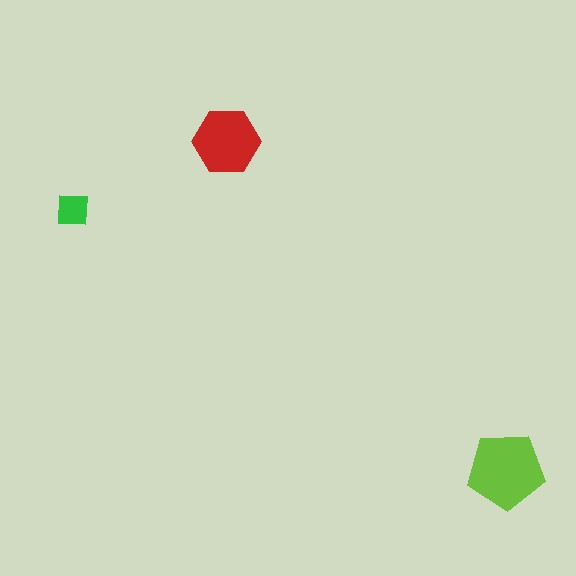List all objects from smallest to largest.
The green square, the red hexagon, the lime pentagon.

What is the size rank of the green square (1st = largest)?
3rd.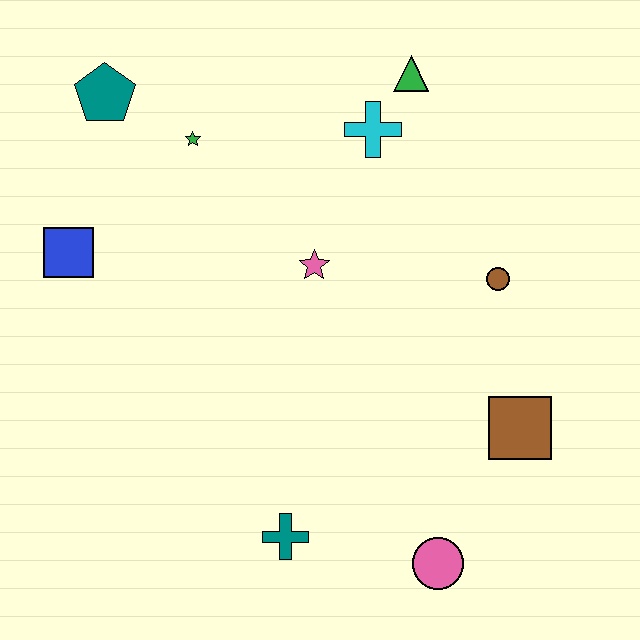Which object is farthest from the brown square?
The teal pentagon is farthest from the brown square.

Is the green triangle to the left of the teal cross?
No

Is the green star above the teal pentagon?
No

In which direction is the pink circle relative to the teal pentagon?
The pink circle is below the teal pentagon.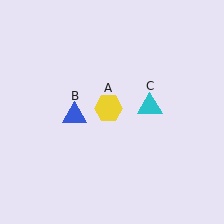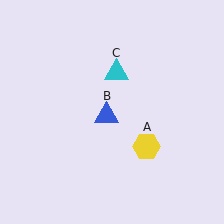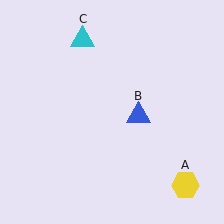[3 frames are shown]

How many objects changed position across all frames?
3 objects changed position: yellow hexagon (object A), blue triangle (object B), cyan triangle (object C).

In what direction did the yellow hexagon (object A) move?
The yellow hexagon (object A) moved down and to the right.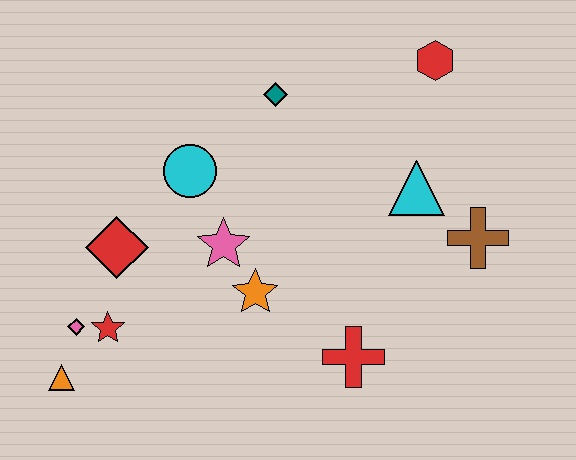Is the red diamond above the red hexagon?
No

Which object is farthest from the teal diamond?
The orange triangle is farthest from the teal diamond.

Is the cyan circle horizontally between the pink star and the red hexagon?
No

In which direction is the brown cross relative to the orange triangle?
The brown cross is to the right of the orange triangle.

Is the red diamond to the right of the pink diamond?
Yes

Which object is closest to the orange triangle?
The pink diamond is closest to the orange triangle.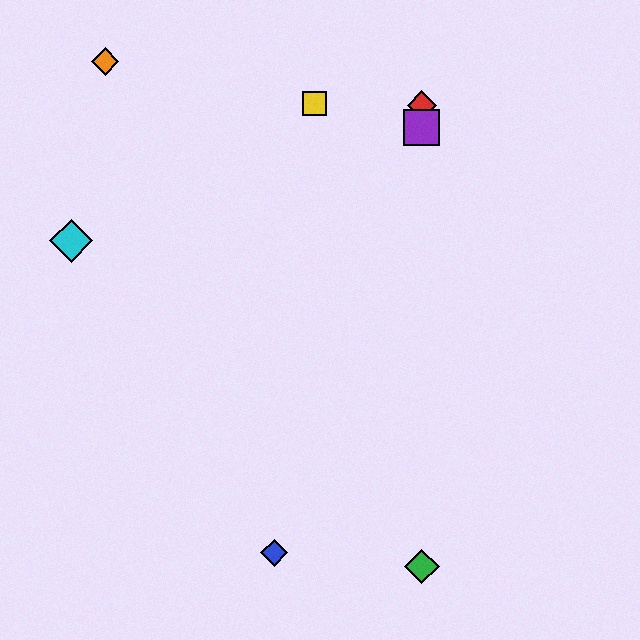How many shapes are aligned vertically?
3 shapes (the red diamond, the green diamond, the purple square) are aligned vertically.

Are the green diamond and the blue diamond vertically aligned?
No, the green diamond is at x≈422 and the blue diamond is at x≈274.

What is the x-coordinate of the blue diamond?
The blue diamond is at x≈274.